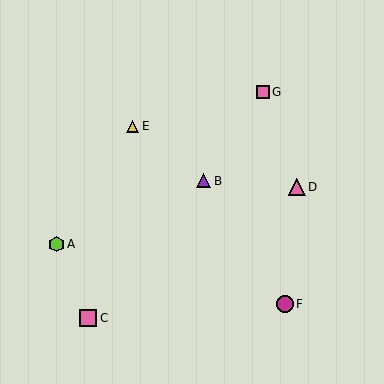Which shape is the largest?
The pink square (labeled C) is the largest.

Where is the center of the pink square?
The center of the pink square is at (88, 318).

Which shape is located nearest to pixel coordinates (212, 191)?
The purple triangle (labeled B) at (204, 181) is nearest to that location.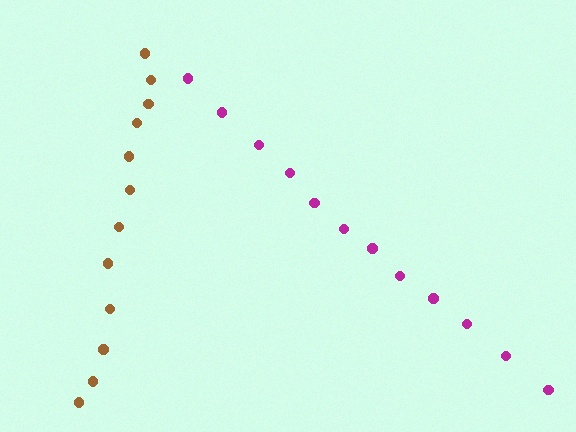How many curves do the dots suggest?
There are 2 distinct paths.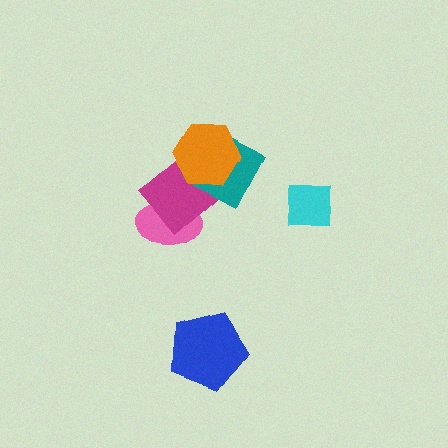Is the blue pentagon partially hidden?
No, no other shape covers it.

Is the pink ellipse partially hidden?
Yes, it is partially covered by another shape.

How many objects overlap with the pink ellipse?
1 object overlaps with the pink ellipse.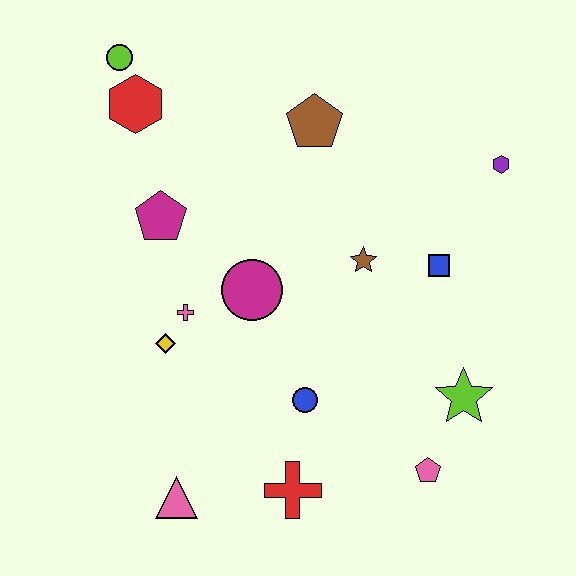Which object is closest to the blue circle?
The red cross is closest to the blue circle.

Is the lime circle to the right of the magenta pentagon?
No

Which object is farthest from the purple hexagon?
The pink triangle is farthest from the purple hexagon.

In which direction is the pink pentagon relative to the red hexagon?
The pink pentagon is below the red hexagon.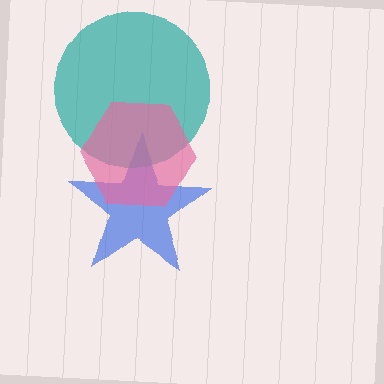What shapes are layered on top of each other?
The layered shapes are: a blue star, a teal circle, a pink hexagon.